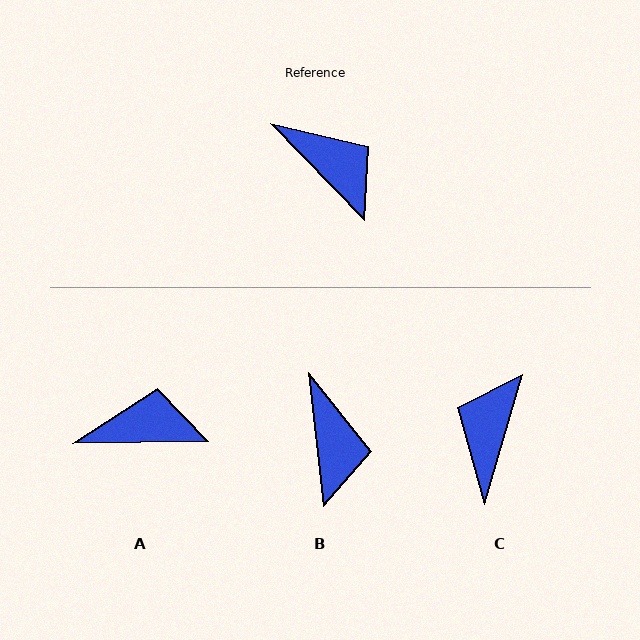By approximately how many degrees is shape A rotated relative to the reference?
Approximately 46 degrees counter-clockwise.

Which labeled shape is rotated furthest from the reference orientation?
C, about 119 degrees away.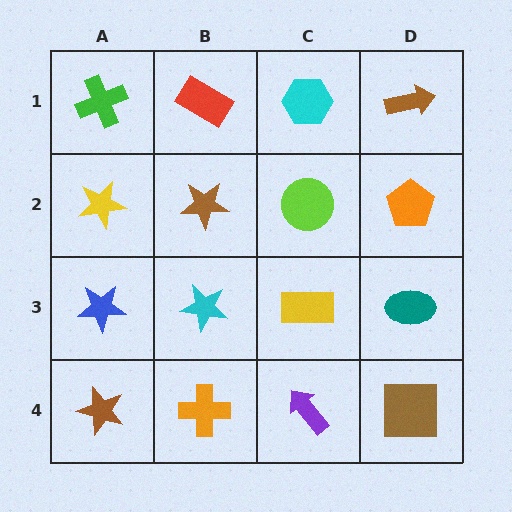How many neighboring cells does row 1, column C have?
3.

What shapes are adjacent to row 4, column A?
A blue star (row 3, column A), an orange cross (row 4, column B).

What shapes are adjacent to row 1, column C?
A lime circle (row 2, column C), a red rectangle (row 1, column B), a brown arrow (row 1, column D).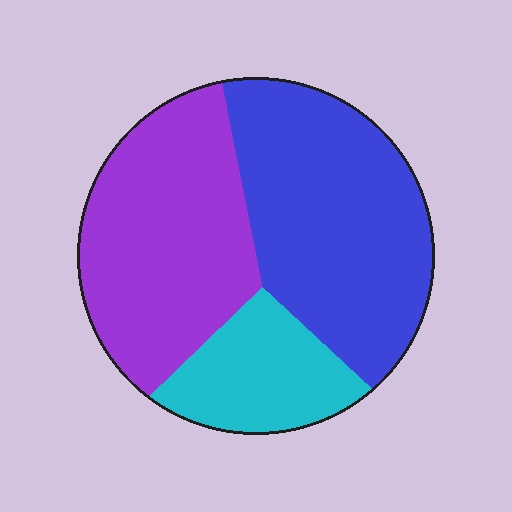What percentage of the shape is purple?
Purple covers around 40% of the shape.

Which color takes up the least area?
Cyan, at roughly 20%.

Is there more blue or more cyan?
Blue.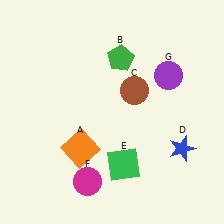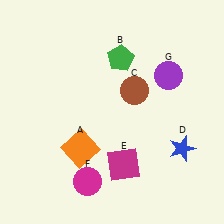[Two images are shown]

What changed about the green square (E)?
In Image 1, E is green. In Image 2, it changed to magenta.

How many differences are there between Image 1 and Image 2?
There is 1 difference between the two images.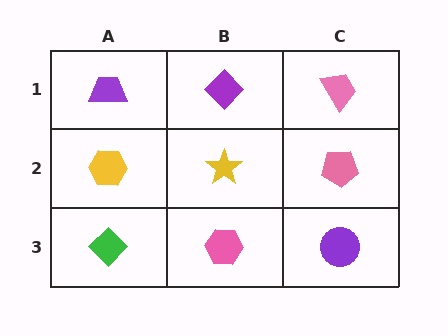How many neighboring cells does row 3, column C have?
2.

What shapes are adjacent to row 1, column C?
A pink pentagon (row 2, column C), a purple diamond (row 1, column B).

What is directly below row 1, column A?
A yellow hexagon.